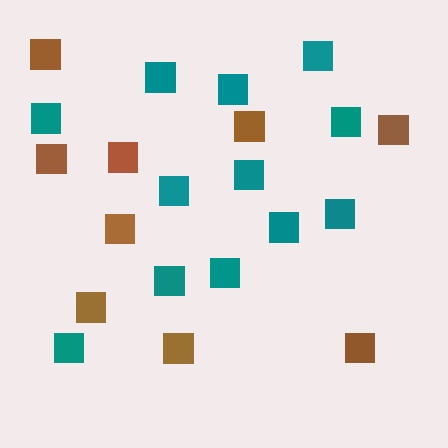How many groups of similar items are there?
There are 2 groups: one group of teal squares (12) and one group of brown squares (9).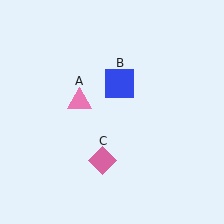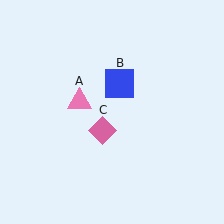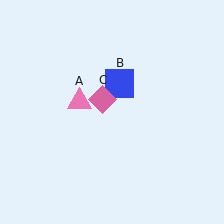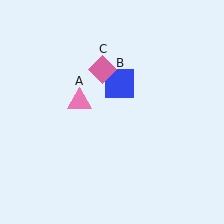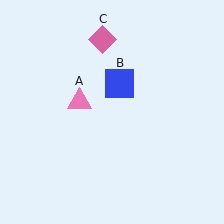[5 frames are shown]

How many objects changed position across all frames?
1 object changed position: pink diamond (object C).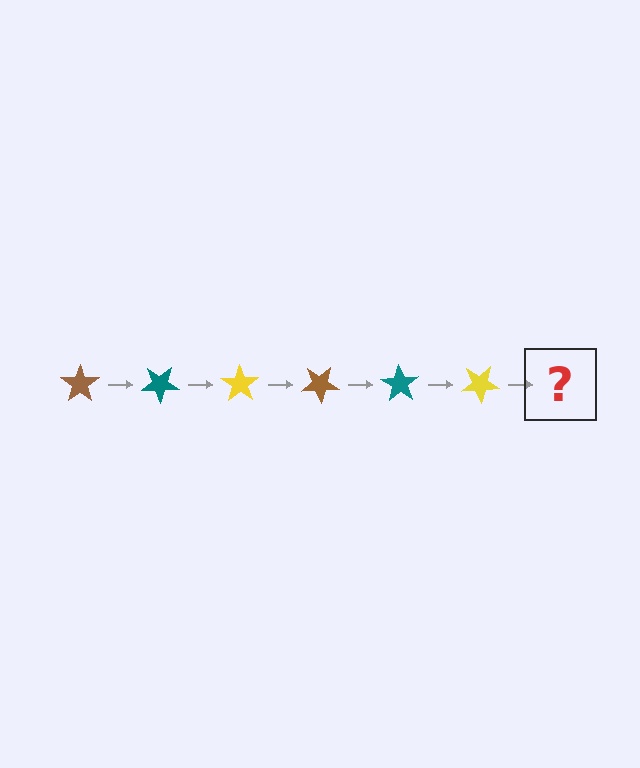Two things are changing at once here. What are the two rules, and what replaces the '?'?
The two rules are that it rotates 35 degrees each step and the color cycles through brown, teal, and yellow. The '?' should be a brown star, rotated 210 degrees from the start.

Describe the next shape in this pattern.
It should be a brown star, rotated 210 degrees from the start.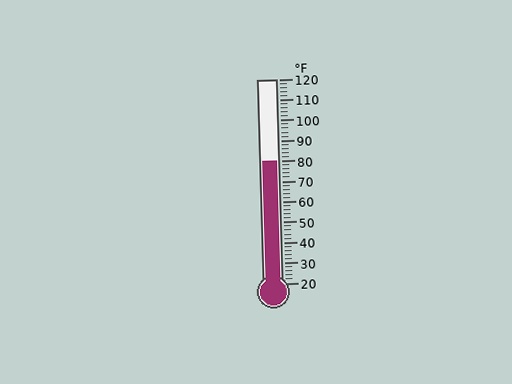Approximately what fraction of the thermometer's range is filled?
The thermometer is filled to approximately 60% of its range.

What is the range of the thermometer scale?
The thermometer scale ranges from 20°F to 120°F.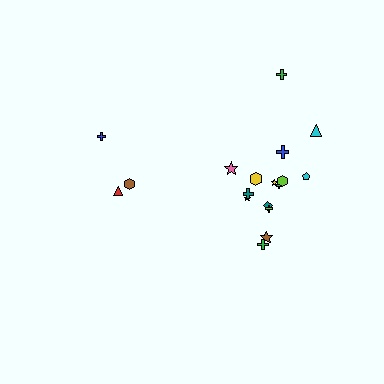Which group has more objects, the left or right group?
The right group.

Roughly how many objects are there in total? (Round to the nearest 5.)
Roughly 20 objects in total.